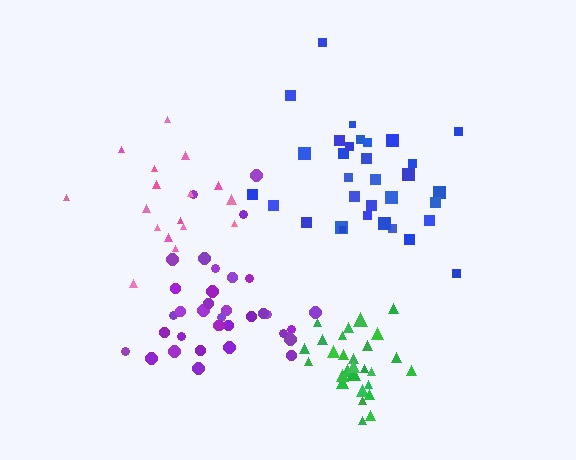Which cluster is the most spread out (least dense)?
Pink.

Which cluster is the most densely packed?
Green.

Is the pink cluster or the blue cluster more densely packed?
Blue.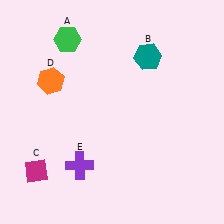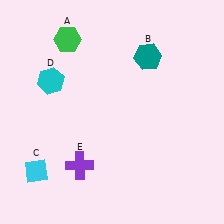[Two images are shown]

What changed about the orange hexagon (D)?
In Image 1, D is orange. In Image 2, it changed to cyan.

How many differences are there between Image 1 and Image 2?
There are 2 differences between the two images.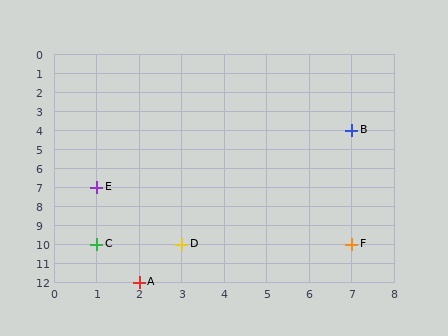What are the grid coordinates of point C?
Point C is at grid coordinates (1, 10).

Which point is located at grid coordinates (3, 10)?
Point D is at (3, 10).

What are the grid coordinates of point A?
Point A is at grid coordinates (2, 12).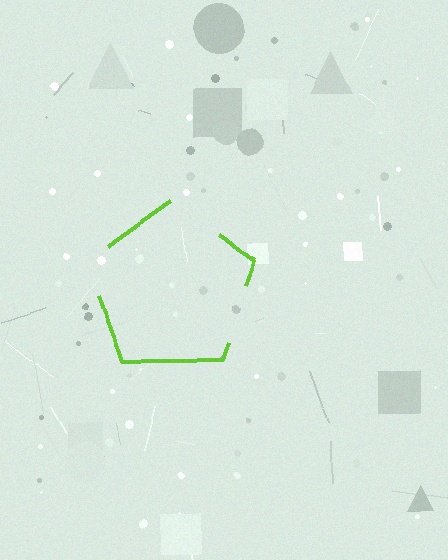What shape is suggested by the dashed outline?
The dashed outline suggests a pentagon.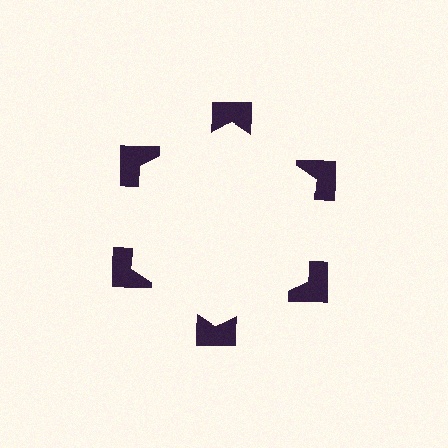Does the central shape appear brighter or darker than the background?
It typically appears slightly brighter than the background, even though no actual brightness change is drawn.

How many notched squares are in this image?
There are 6 — one at each vertex of the illusory hexagon.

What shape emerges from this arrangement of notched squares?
An illusory hexagon — its edges are inferred from the aligned wedge cuts in the notched squares, not physically drawn.